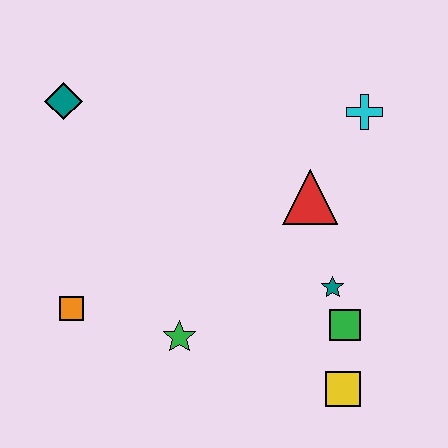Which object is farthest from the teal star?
The teal diamond is farthest from the teal star.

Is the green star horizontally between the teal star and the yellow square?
No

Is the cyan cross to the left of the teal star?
No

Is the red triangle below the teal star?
No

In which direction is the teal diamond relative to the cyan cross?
The teal diamond is to the left of the cyan cross.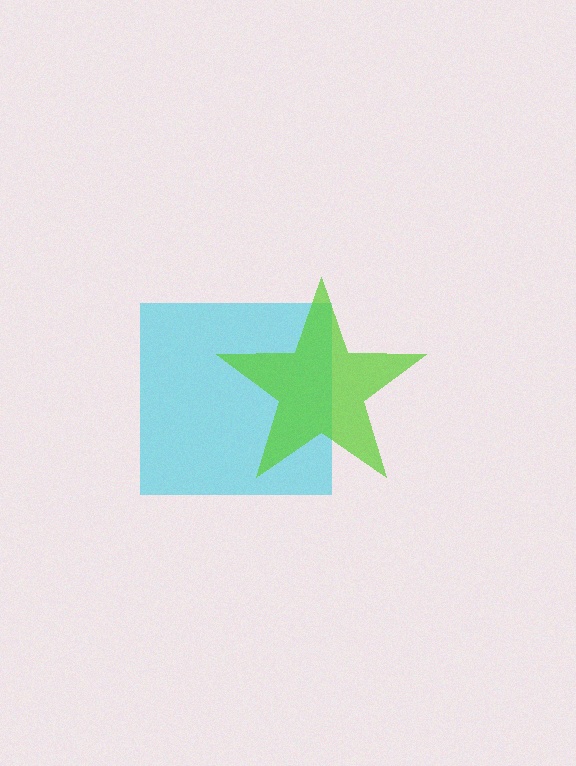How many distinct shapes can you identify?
There are 2 distinct shapes: a cyan square, a lime star.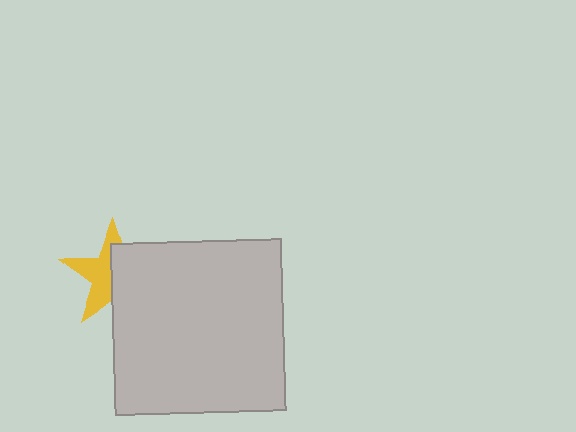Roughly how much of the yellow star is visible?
About half of it is visible (roughly 49%).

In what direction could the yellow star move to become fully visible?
The yellow star could move left. That would shift it out from behind the light gray square entirely.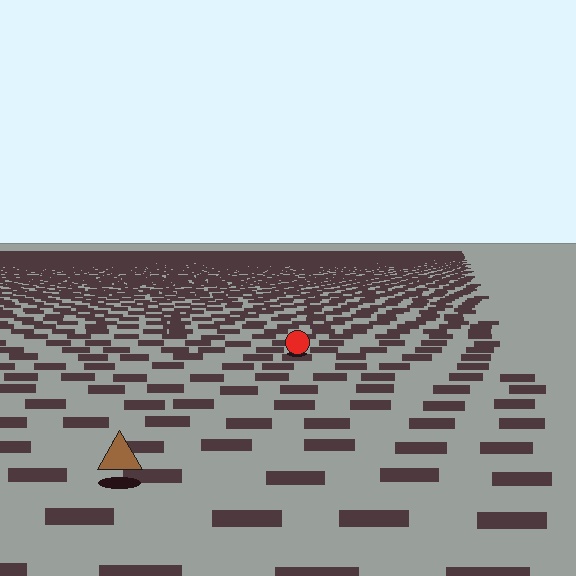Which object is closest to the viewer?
The brown triangle is closest. The texture marks near it are larger and more spread out.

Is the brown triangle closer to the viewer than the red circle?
Yes. The brown triangle is closer — you can tell from the texture gradient: the ground texture is coarser near it.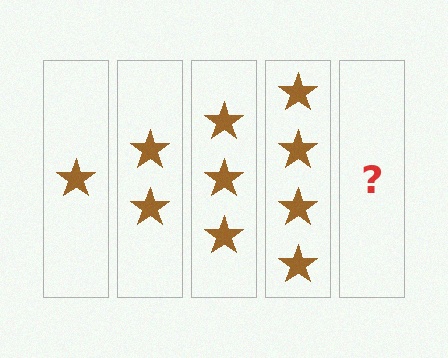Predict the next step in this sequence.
The next step is 5 stars.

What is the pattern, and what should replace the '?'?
The pattern is that each step adds one more star. The '?' should be 5 stars.